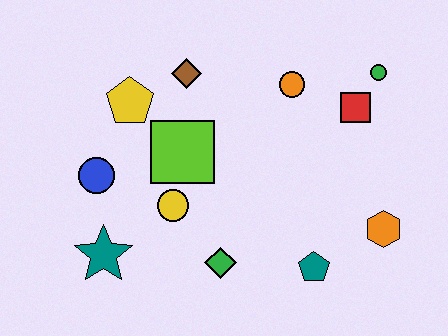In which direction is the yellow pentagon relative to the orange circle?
The yellow pentagon is to the left of the orange circle.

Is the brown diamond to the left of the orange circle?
Yes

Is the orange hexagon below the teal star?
No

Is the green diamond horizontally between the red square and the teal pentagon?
No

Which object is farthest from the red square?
The teal star is farthest from the red square.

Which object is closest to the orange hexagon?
The teal pentagon is closest to the orange hexagon.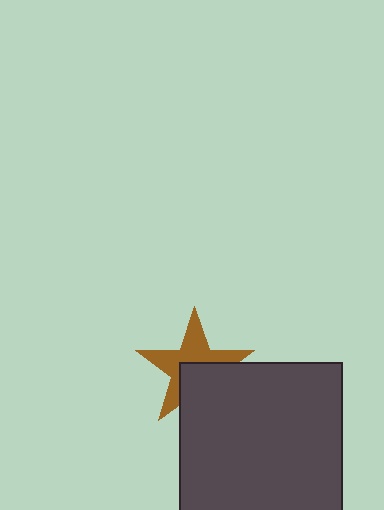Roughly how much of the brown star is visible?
About half of it is visible (roughly 58%).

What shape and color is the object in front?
The object in front is a dark gray square.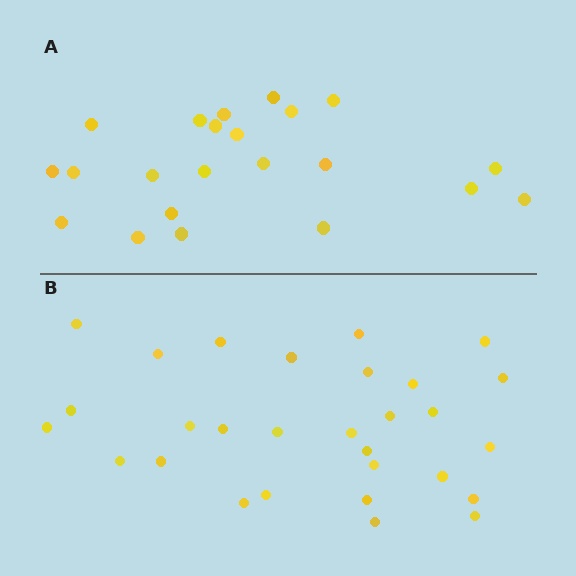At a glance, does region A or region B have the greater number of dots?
Region B (the bottom region) has more dots.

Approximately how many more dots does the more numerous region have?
Region B has roughly 8 or so more dots than region A.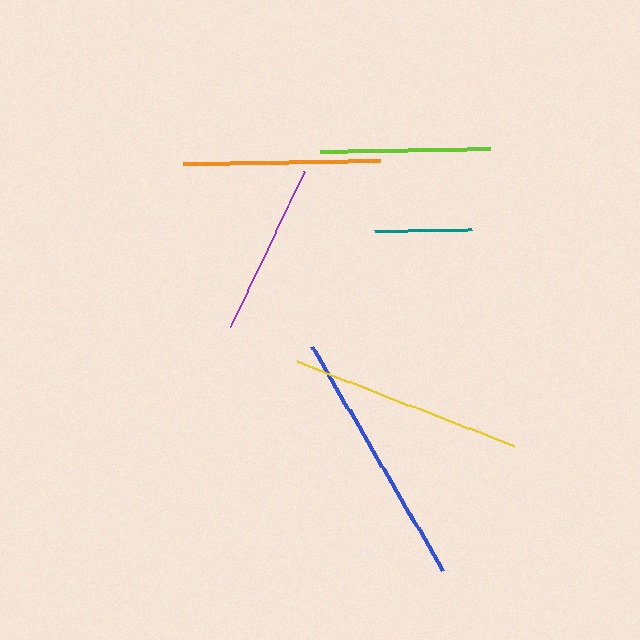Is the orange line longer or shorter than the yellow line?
The yellow line is longer than the orange line.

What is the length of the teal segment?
The teal segment is approximately 97 pixels long.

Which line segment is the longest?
The blue line is the longest at approximately 260 pixels.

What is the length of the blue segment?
The blue segment is approximately 260 pixels long.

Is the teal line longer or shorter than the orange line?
The orange line is longer than the teal line.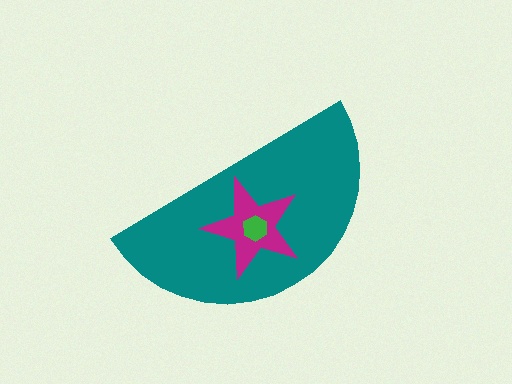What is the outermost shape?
The teal semicircle.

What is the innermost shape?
The green hexagon.